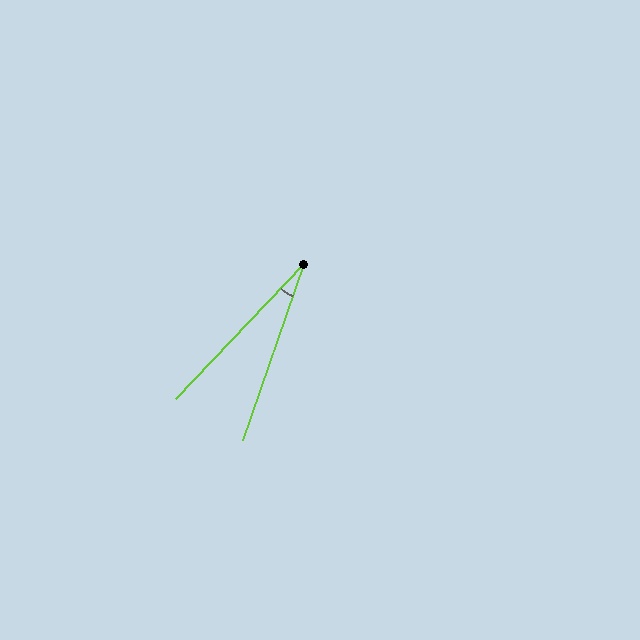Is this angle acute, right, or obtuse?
It is acute.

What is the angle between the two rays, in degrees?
Approximately 24 degrees.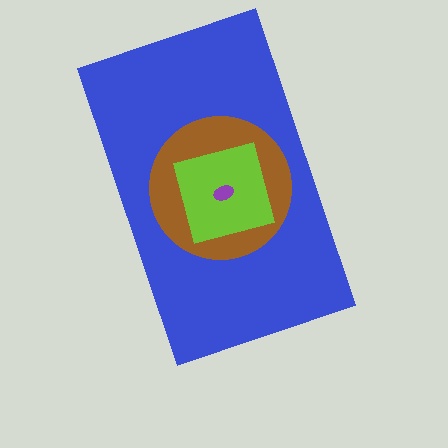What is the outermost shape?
The blue rectangle.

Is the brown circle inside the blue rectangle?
Yes.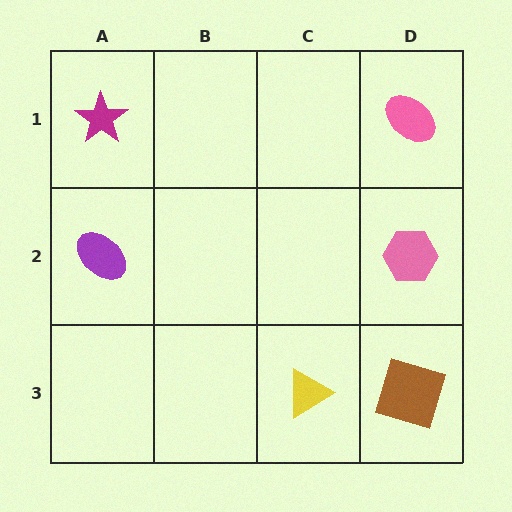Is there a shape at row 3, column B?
No, that cell is empty.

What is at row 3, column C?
A yellow triangle.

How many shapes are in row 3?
2 shapes.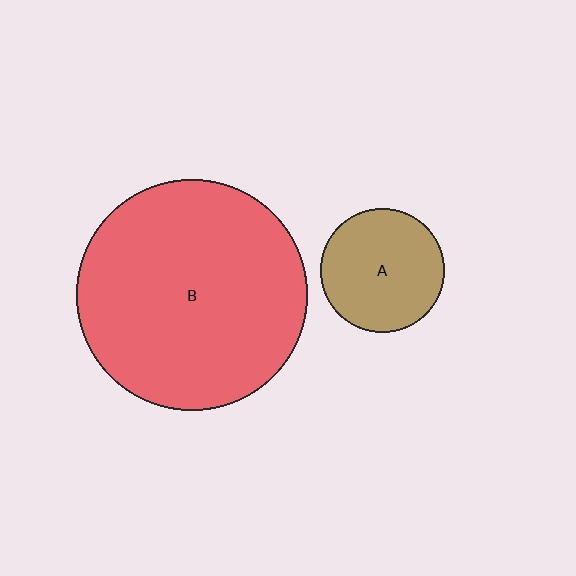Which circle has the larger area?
Circle B (red).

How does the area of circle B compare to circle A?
Approximately 3.5 times.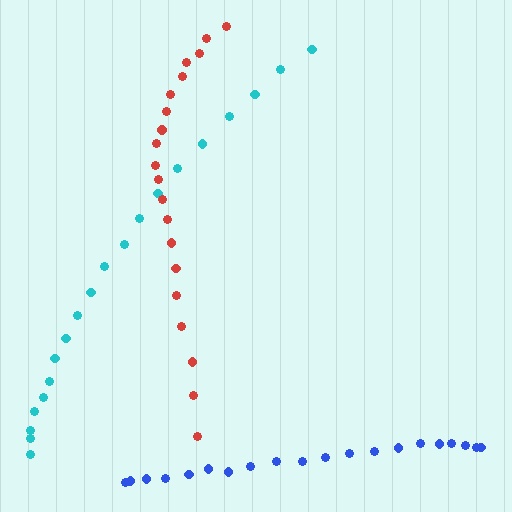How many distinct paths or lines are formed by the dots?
There are 3 distinct paths.